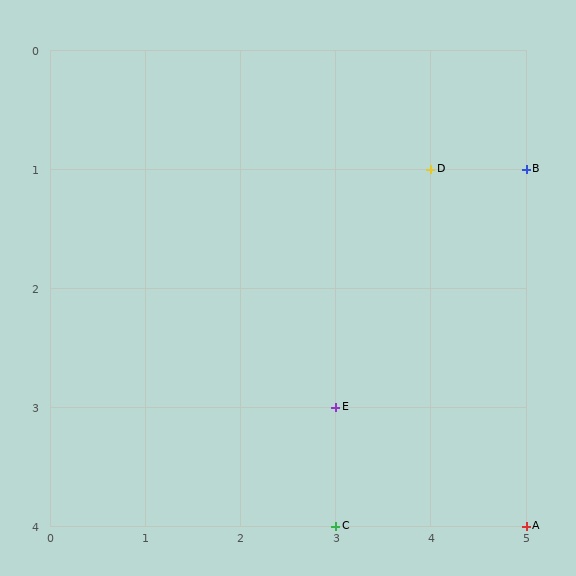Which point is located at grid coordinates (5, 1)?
Point B is at (5, 1).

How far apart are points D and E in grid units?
Points D and E are 1 column and 2 rows apart (about 2.2 grid units diagonally).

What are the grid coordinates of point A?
Point A is at grid coordinates (5, 4).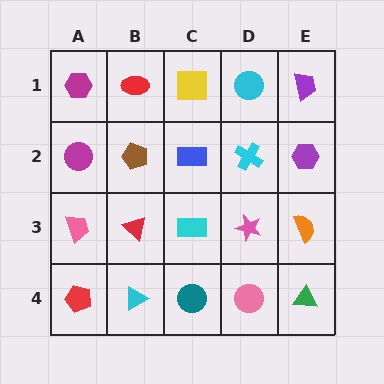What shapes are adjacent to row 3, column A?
A magenta circle (row 2, column A), a red pentagon (row 4, column A), a red triangle (row 3, column B).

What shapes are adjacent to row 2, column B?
A red ellipse (row 1, column B), a red triangle (row 3, column B), a magenta circle (row 2, column A), a blue rectangle (row 2, column C).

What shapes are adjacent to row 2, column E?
A purple trapezoid (row 1, column E), an orange semicircle (row 3, column E), a cyan cross (row 2, column D).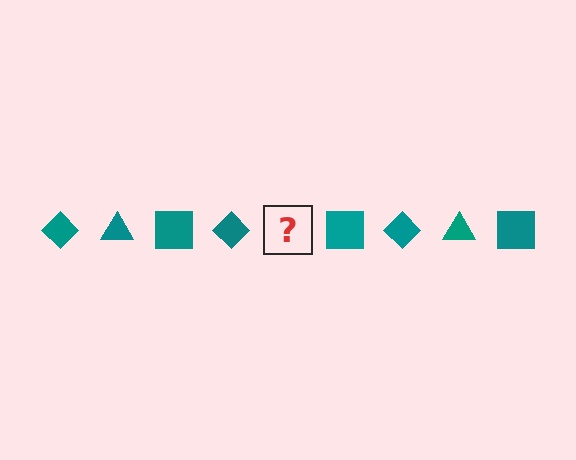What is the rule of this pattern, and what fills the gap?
The rule is that the pattern cycles through diamond, triangle, square shapes in teal. The gap should be filled with a teal triangle.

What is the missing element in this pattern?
The missing element is a teal triangle.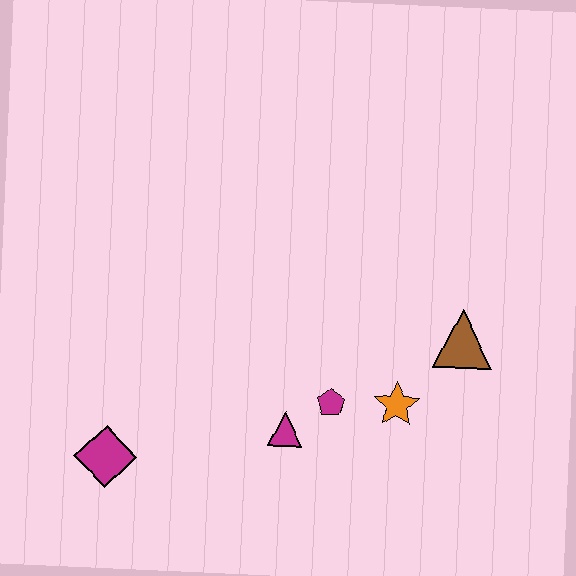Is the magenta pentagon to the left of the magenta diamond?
No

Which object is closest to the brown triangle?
The orange star is closest to the brown triangle.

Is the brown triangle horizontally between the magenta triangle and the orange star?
No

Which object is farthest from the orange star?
The magenta diamond is farthest from the orange star.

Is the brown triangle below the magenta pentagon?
No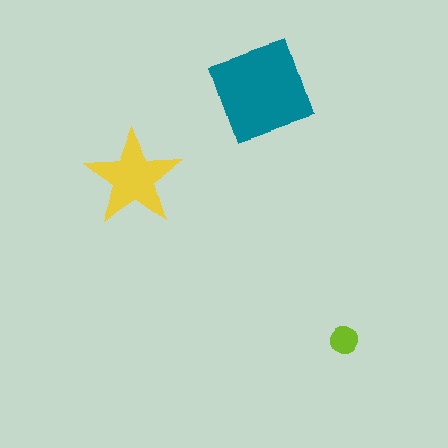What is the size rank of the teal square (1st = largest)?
1st.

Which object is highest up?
The teal square is topmost.